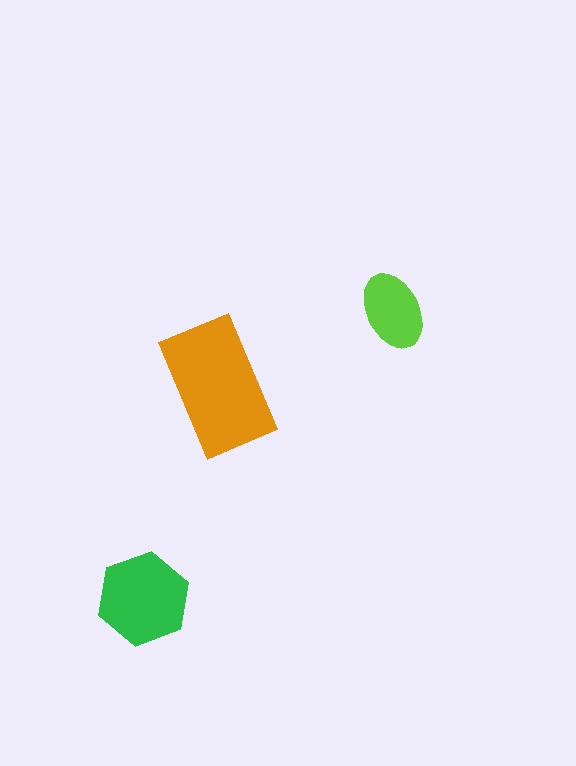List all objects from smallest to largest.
The lime ellipse, the green hexagon, the orange rectangle.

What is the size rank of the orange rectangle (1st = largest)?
1st.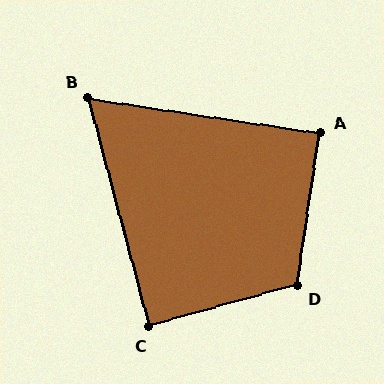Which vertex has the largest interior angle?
D, at approximately 114 degrees.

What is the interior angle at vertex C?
Approximately 90 degrees (approximately right).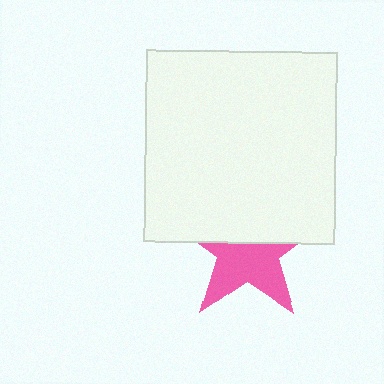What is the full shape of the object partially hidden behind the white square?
The partially hidden object is a pink star.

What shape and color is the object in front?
The object in front is a white square.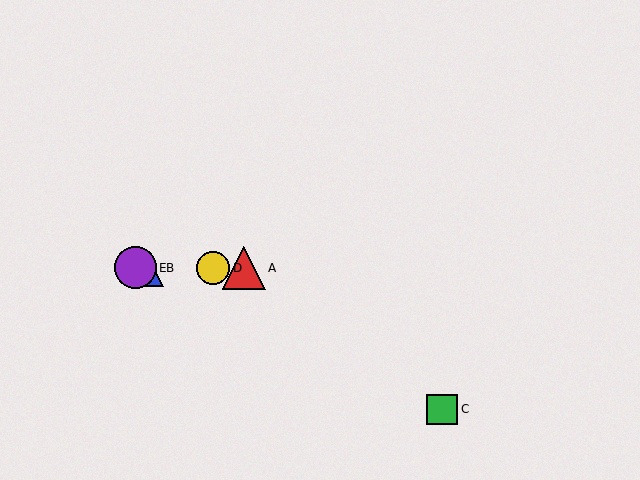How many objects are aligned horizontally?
4 objects (A, B, D, E) are aligned horizontally.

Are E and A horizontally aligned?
Yes, both are at y≈268.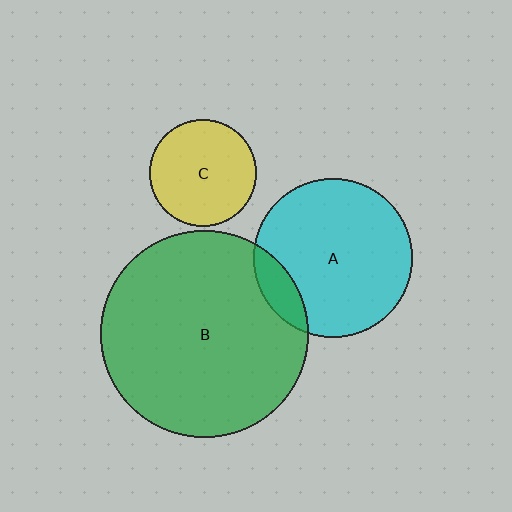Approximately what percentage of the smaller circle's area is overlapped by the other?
Approximately 10%.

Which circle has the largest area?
Circle B (green).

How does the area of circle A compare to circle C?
Approximately 2.2 times.